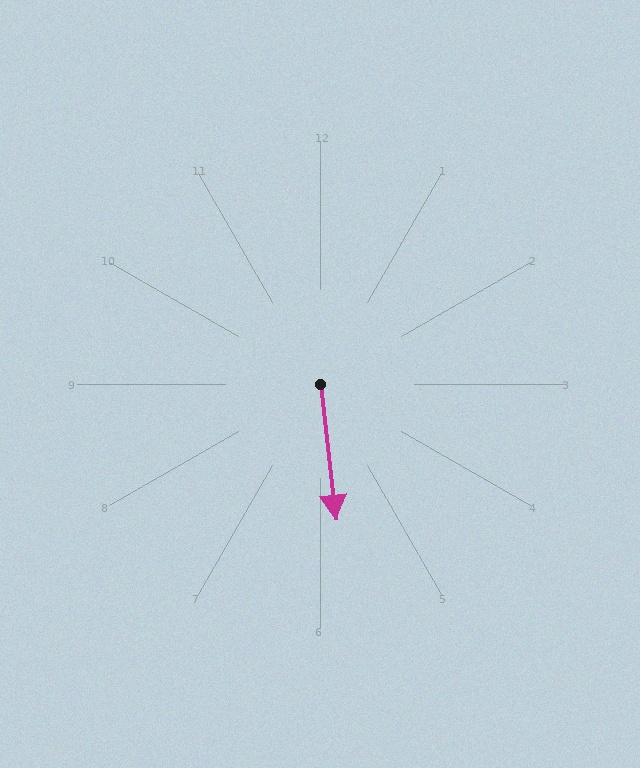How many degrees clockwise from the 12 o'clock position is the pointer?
Approximately 174 degrees.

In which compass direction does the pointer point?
South.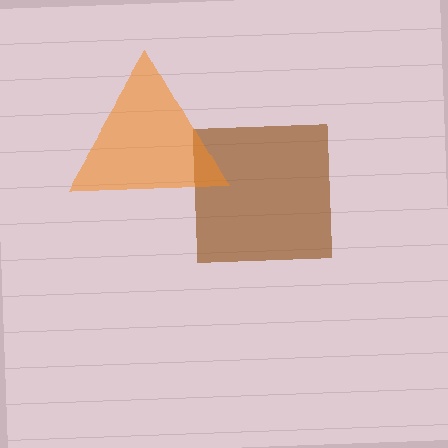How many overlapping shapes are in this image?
There are 2 overlapping shapes in the image.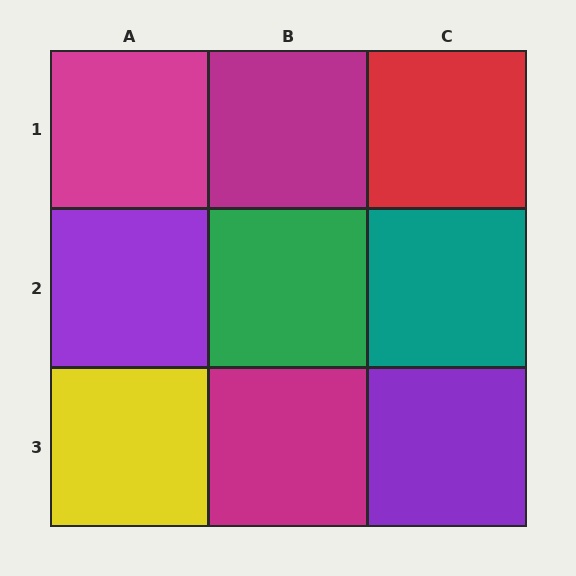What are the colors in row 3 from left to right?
Yellow, magenta, purple.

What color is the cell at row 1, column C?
Red.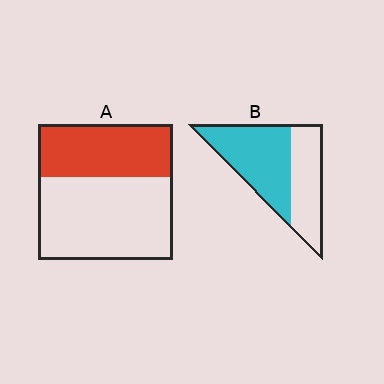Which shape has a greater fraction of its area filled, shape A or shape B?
Shape B.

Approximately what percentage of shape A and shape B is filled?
A is approximately 40% and B is approximately 60%.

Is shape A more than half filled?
No.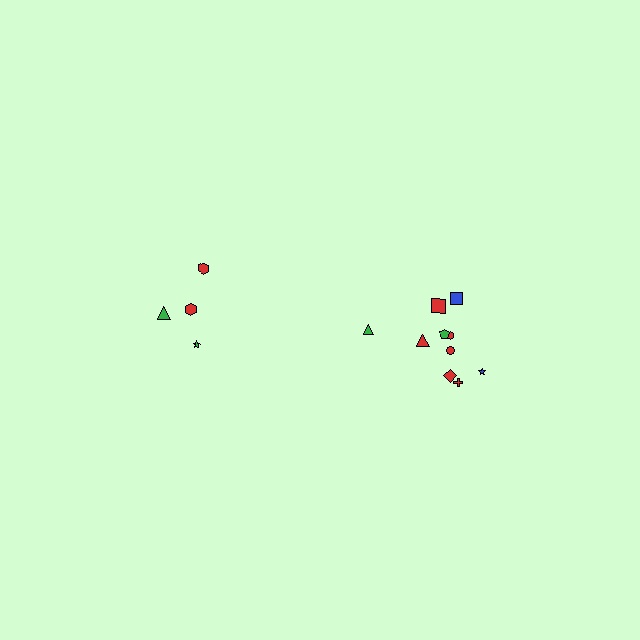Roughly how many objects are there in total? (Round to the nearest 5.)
Roughly 15 objects in total.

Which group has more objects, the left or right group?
The right group.